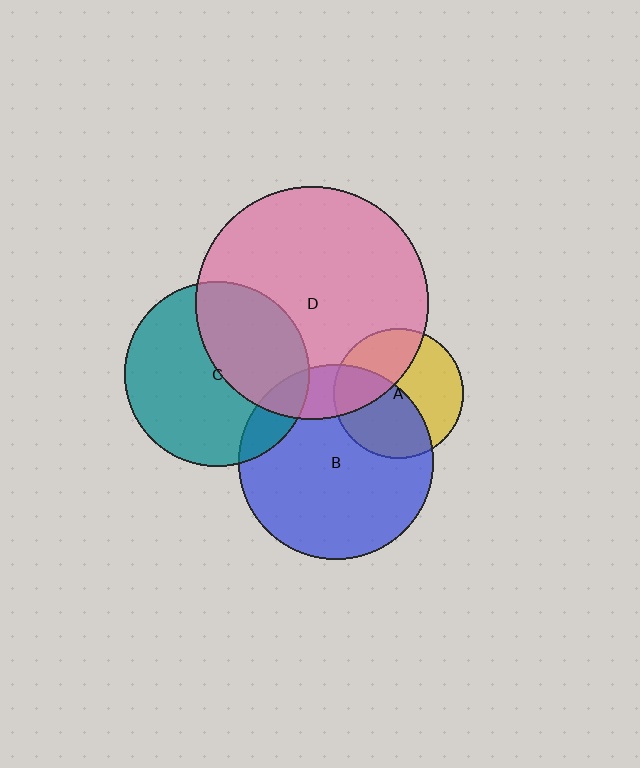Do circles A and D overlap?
Yes.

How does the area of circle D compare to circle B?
Approximately 1.4 times.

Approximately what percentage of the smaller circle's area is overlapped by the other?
Approximately 35%.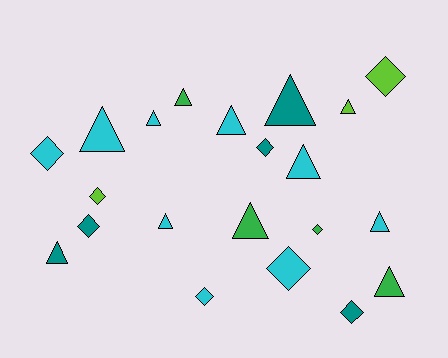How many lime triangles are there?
There is 1 lime triangle.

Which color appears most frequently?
Cyan, with 9 objects.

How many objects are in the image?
There are 21 objects.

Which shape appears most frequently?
Triangle, with 12 objects.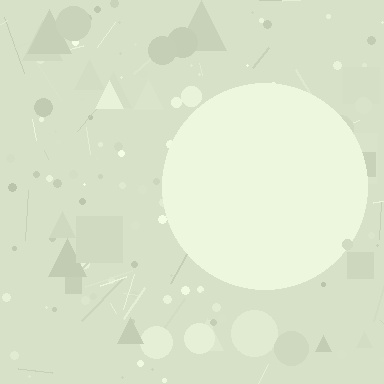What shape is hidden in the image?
A circle is hidden in the image.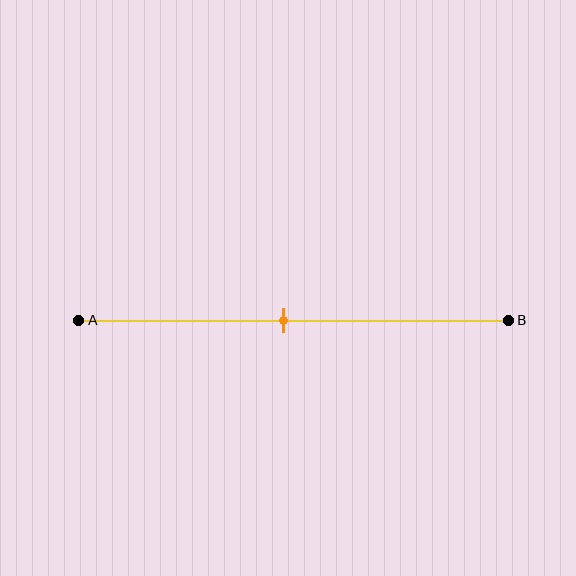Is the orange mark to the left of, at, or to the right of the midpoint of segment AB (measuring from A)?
The orange mark is approximately at the midpoint of segment AB.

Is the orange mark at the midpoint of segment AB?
Yes, the mark is approximately at the midpoint.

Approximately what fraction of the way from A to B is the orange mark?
The orange mark is approximately 50% of the way from A to B.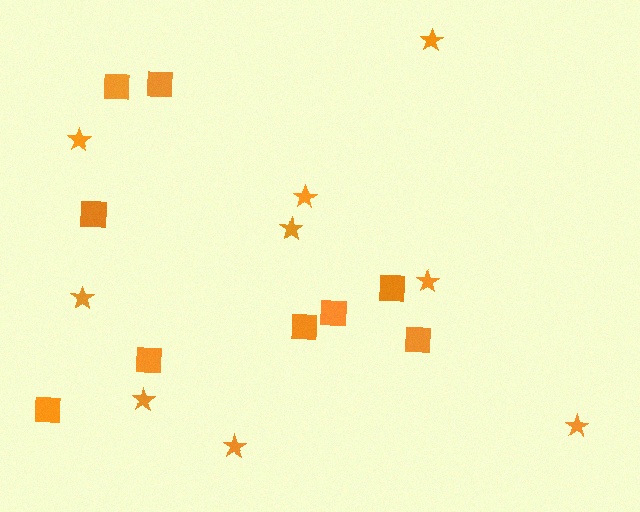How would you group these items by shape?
There are 2 groups: one group of squares (9) and one group of stars (9).